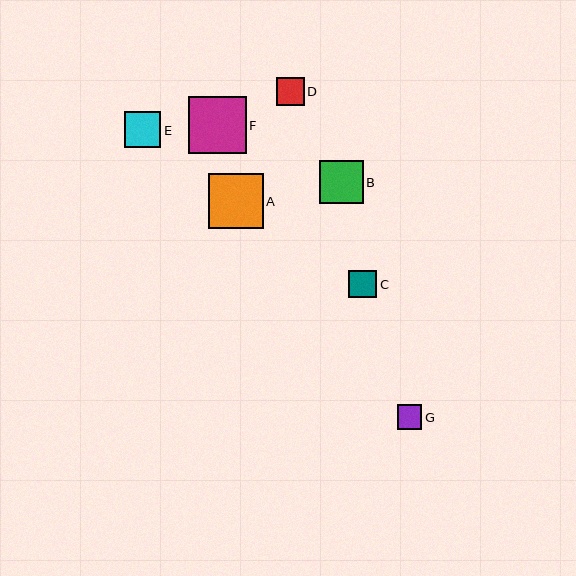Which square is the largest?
Square F is the largest with a size of approximately 57 pixels.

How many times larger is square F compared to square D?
Square F is approximately 2.0 times the size of square D.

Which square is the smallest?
Square G is the smallest with a size of approximately 24 pixels.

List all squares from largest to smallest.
From largest to smallest: F, A, B, E, D, C, G.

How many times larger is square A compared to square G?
Square A is approximately 2.2 times the size of square G.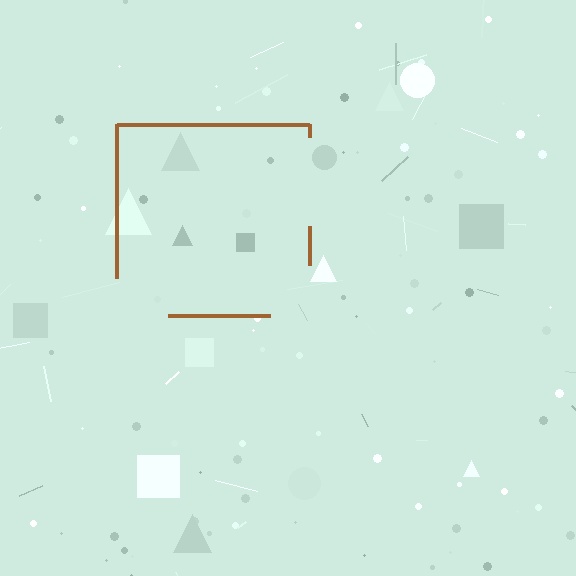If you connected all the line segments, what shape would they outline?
They would outline a square.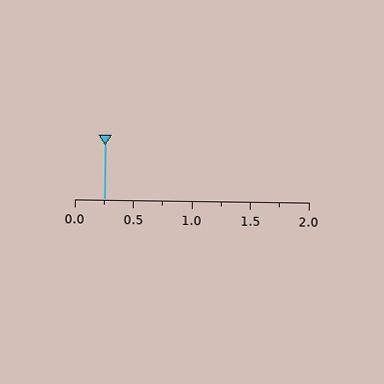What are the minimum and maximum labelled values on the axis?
The axis runs from 0.0 to 2.0.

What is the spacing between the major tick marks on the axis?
The major ticks are spaced 0.5 apart.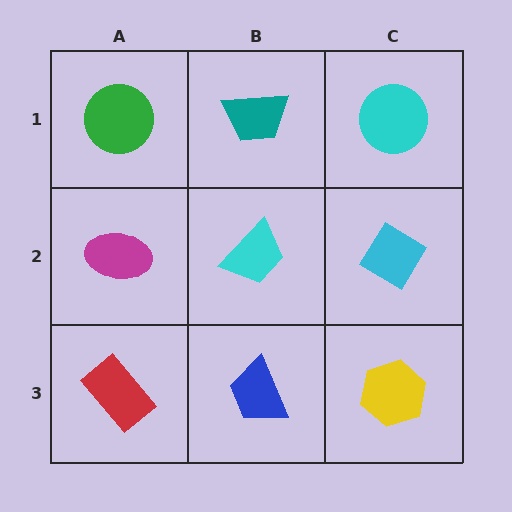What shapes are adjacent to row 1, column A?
A magenta ellipse (row 2, column A), a teal trapezoid (row 1, column B).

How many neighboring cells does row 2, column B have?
4.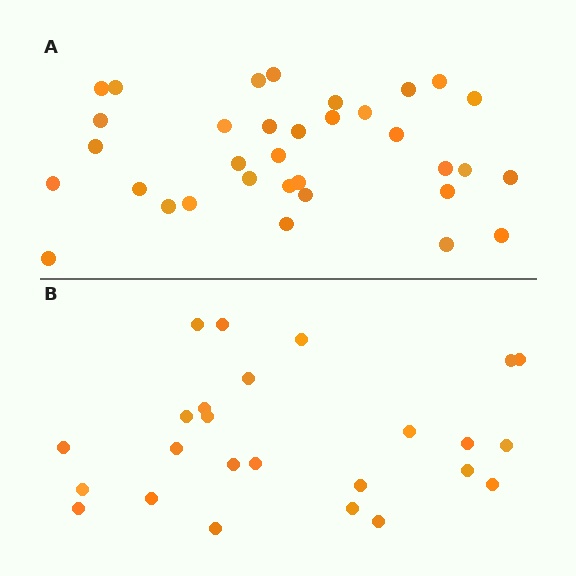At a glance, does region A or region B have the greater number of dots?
Region A (the top region) has more dots.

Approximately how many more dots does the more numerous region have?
Region A has roughly 8 or so more dots than region B.